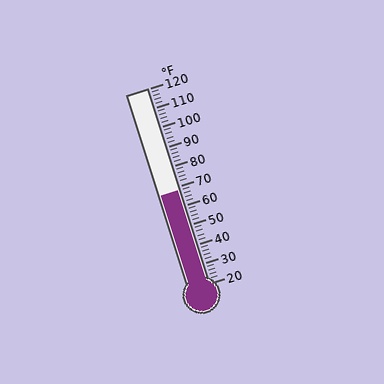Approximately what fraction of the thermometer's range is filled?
The thermometer is filled to approximately 50% of its range.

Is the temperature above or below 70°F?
The temperature is below 70°F.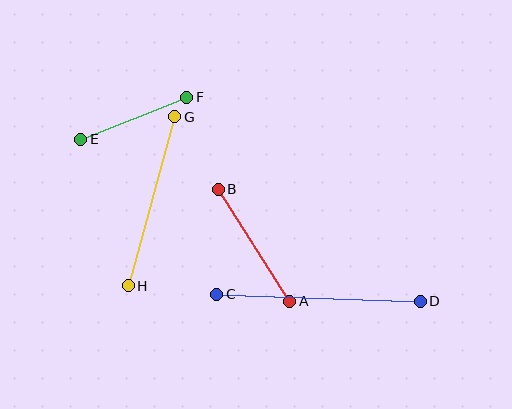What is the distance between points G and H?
The distance is approximately 175 pixels.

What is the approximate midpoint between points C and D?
The midpoint is at approximately (319, 298) pixels.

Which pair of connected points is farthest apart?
Points C and D are farthest apart.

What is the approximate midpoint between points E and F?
The midpoint is at approximately (134, 118) pixels.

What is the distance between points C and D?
The distance is approximately 204 pixels.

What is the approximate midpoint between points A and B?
The midpoint is at approximately (254, 245) pixels.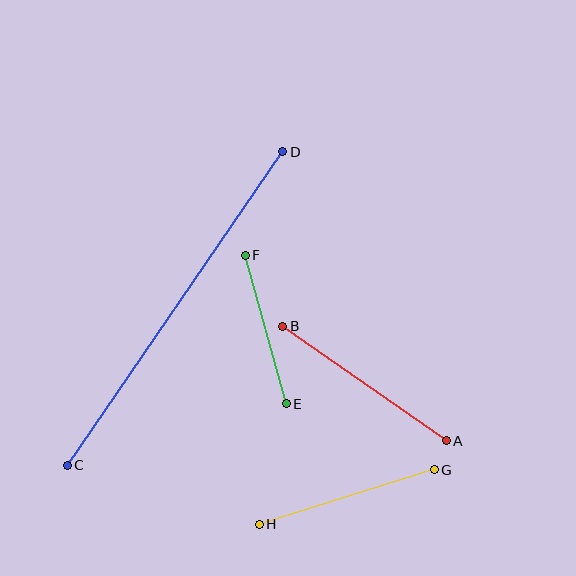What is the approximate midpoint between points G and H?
The midpoint is at approximately (347, 497) pixels.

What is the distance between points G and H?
The distance is approximately 184 pixels.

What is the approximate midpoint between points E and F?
The midpoint is at approximately (266, 329) pixels.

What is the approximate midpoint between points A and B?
The midpoint is at approximately (365, 383) pixels.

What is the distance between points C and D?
The distance is approximately 381 pixels.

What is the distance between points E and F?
The distance is approximately 154 pixels.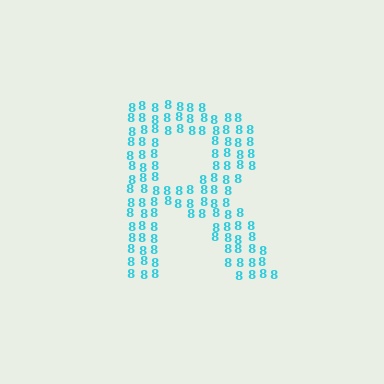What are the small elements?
The small elements are digit 8's.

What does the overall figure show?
The overall figure shows the letter R.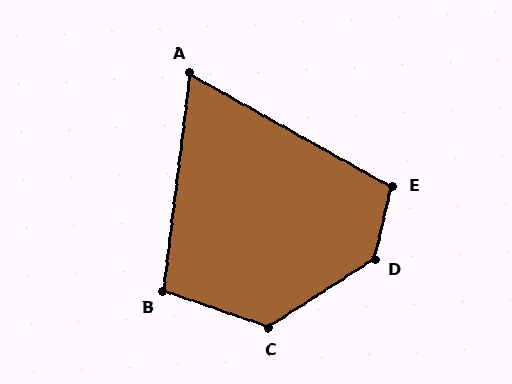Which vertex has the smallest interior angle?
A, at approximately 68 degrees.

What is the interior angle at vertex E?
Approximately 106 degrees (obtuse).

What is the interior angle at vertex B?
Approximately 102 degrees (obtuse).